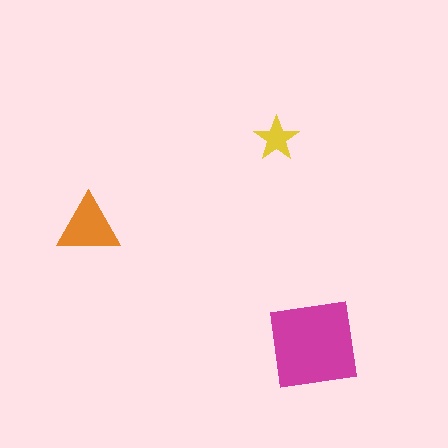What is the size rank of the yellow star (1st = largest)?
3rd.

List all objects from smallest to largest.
The yellow star, the orange triangle, the magenta square.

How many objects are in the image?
There are 3 objects in the image.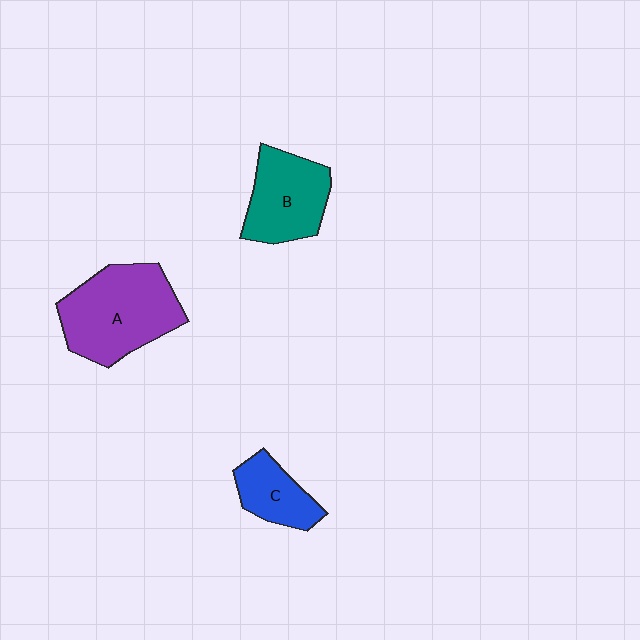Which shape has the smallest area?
Shape C (blue).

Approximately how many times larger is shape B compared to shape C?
Approximately 1.5 times.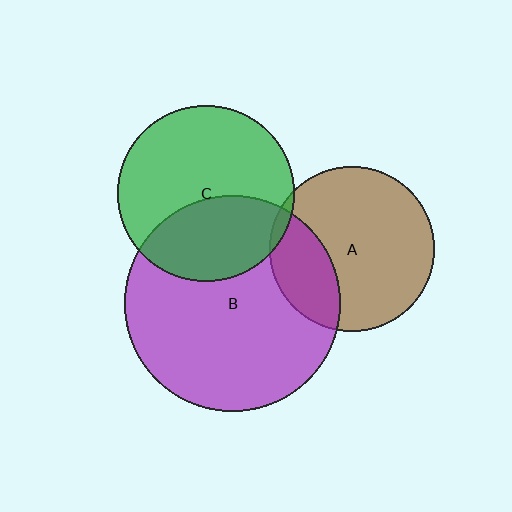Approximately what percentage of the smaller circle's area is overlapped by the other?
Approximately 25%.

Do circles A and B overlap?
Yes.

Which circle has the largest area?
Circle B (purple).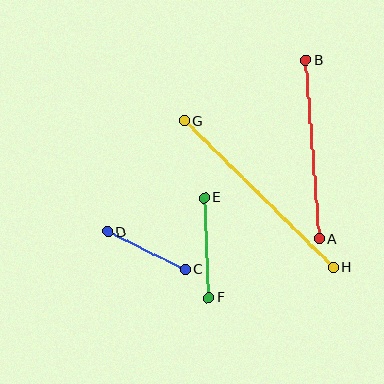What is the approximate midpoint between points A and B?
The midpoint is at approximately (313, 150) pixels.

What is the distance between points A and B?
The distance is approximately 179 pixels.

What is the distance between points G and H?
The distance is approximately 209 pixels.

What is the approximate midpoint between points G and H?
The midpoint is at approximately (259, 194) pixels.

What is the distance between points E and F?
The distance is approximately 100 pixels.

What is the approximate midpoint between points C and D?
The midpoint is at approximately (147, 251) pixels.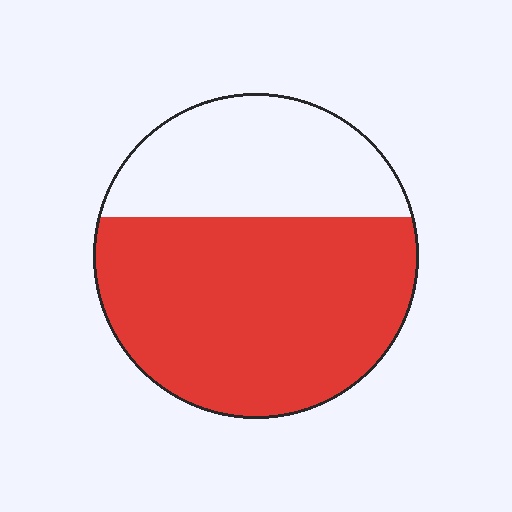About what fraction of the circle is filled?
About two thirds (2/3).